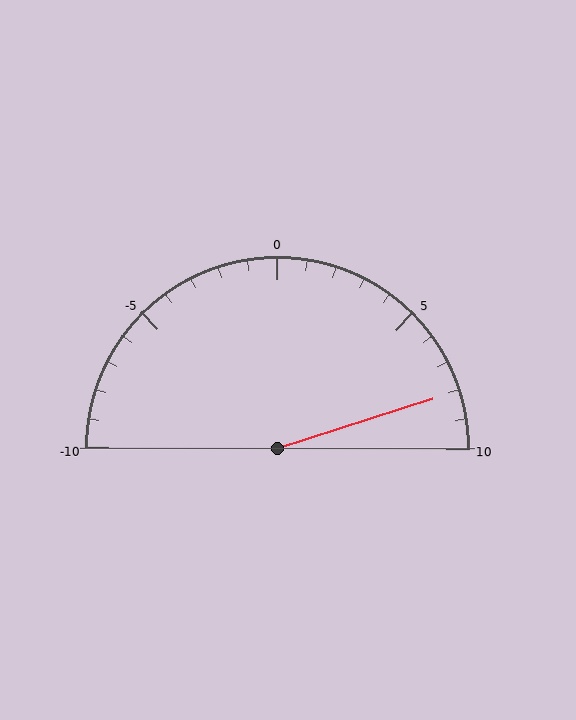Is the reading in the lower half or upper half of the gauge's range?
The reading is in the upper half of the range (-10 to 10).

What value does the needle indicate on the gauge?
The needle indicates approximately 8.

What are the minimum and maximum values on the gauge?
The gauge ranges from -10 to 10.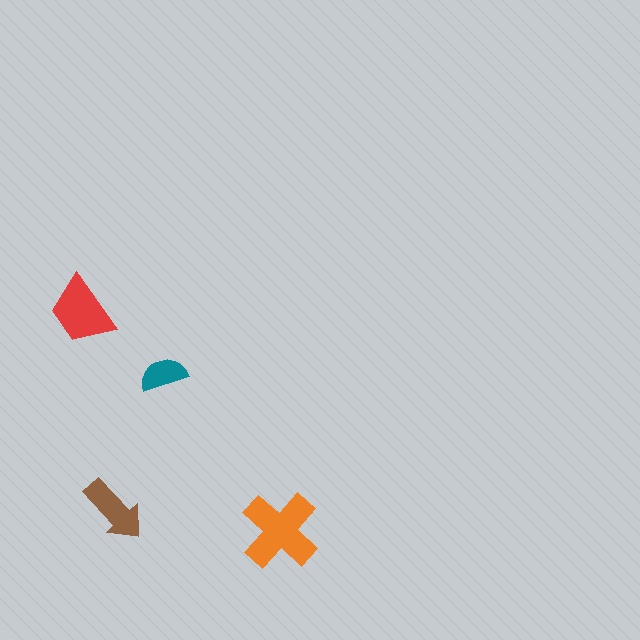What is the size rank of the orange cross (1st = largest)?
1st.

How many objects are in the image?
There are 4 objects in the image.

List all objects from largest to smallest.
The orange cross, the red trapezoid, the brown arrow, the teal semicircle.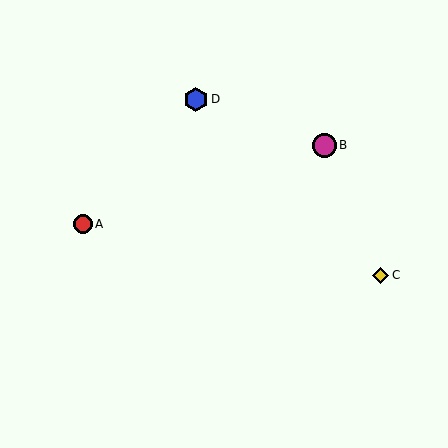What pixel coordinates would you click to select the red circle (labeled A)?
Click at (83, 224) to select the red circle A.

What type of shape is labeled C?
Shape C is a yellow diamond.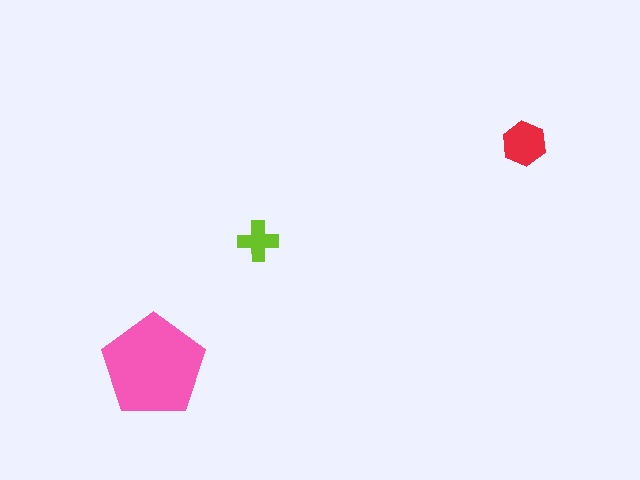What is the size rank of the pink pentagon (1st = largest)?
1st.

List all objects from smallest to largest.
The lime cross, the red hexagon, the pink pentagon.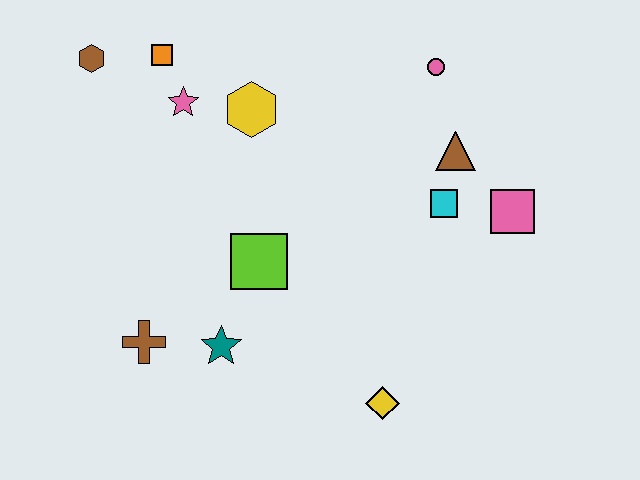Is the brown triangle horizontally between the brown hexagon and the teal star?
No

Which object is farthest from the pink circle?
The brown cross is farthest from the pink circle.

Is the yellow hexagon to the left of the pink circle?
Yes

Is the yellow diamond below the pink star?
Yes